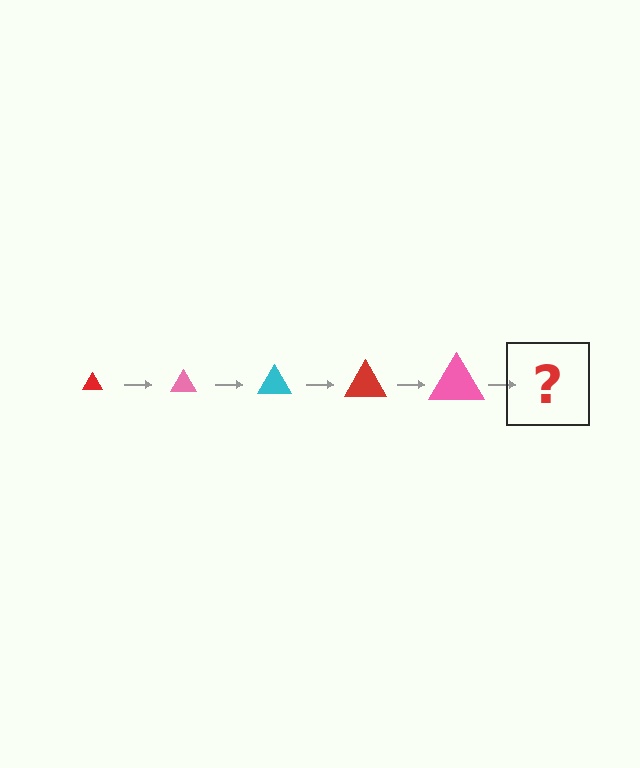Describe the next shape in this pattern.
It should be a cyan triangle, larger than the previous one.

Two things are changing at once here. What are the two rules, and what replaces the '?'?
The two rules are that the triangle grows larger each step and the color cycles through red, pink, and cyan. The '?' should be a cyan triangle, larger than the previous one.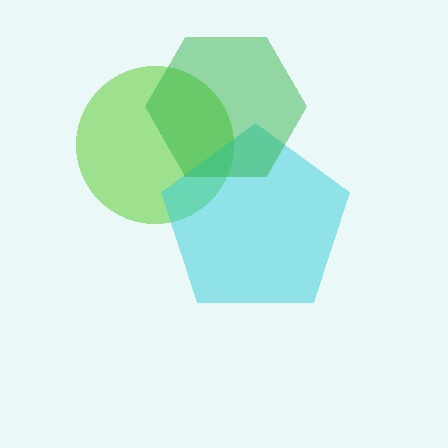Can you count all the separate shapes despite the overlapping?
Yes, there are 3 separate shapes.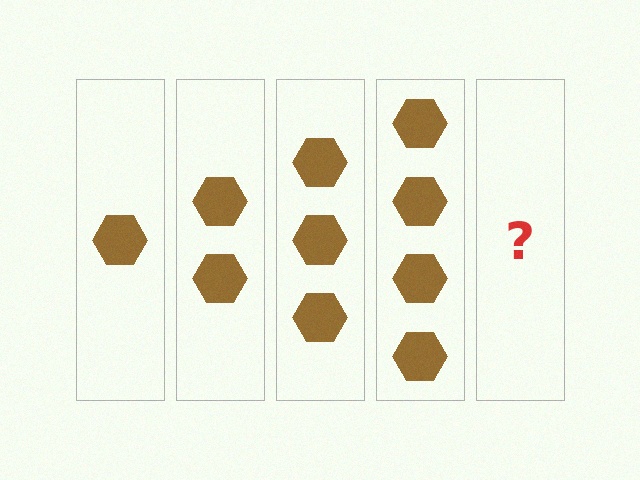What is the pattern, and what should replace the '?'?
The pattern is that each step adds one more hexagon. The '?' should be 5 hexagons.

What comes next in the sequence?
The next element should be 5 hexagons.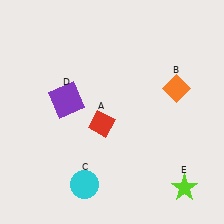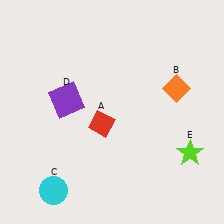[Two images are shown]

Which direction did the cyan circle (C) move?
The cyan circle (C) moved left.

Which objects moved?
The objects that moved are: the cyan circle (C), the lime star (E).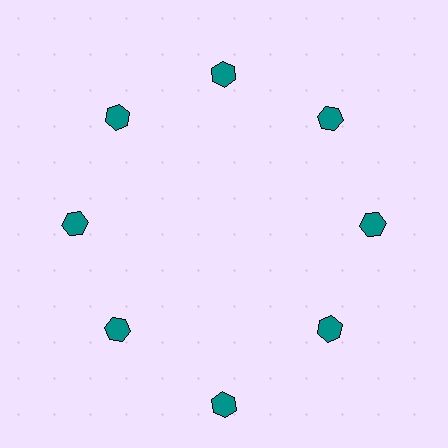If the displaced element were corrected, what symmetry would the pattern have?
It would have 8-fold rotational symmetry — the pattern would map onto itself every 45 degrees.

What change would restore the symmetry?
The symmetry would be restored by moving it inward, back onto the ring so that all 8 hexagons sit at equal angles and equal distance from the center.